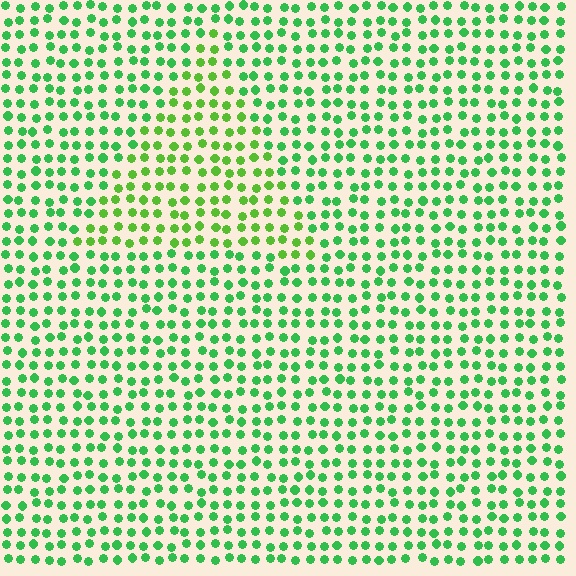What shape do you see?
I see a triangle.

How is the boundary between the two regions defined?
The boundary is defined purely by a slight shift in hue (about 28 degrees). Spacing, size, and orientation are identical on both sides.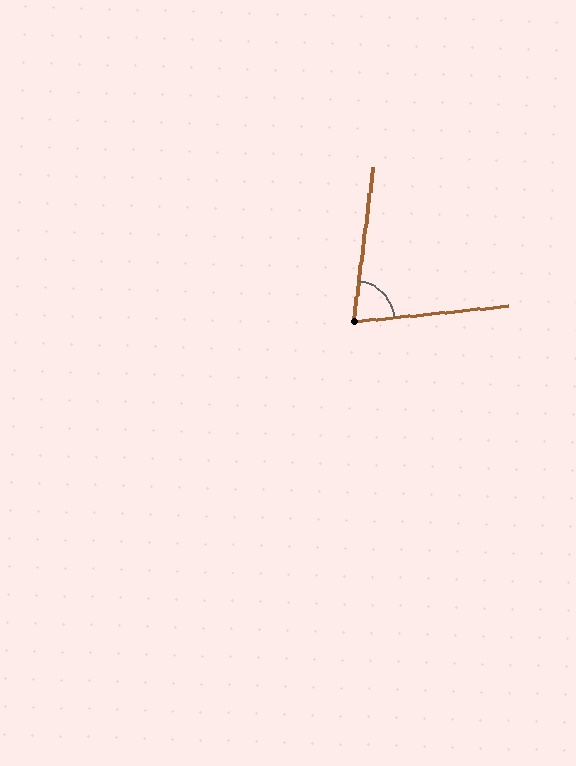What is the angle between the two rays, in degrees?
Approximately 77 degrees.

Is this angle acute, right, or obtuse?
It is acute.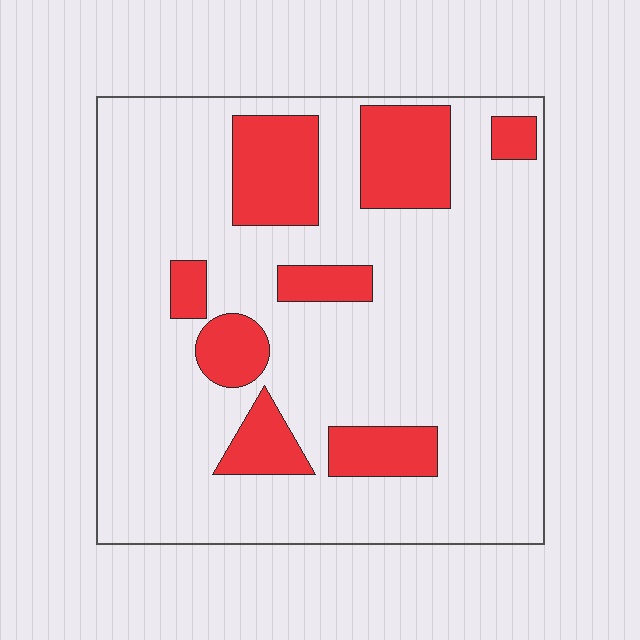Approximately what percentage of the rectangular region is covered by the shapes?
Approximately 20%.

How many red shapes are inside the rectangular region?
8.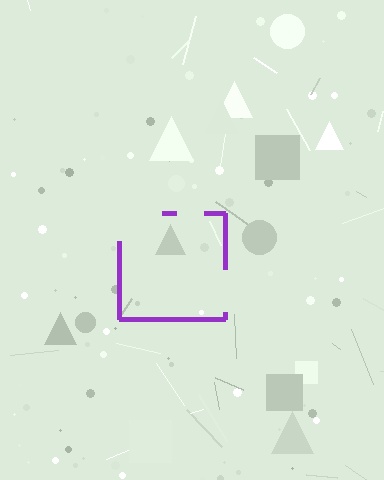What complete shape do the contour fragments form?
The contour fragments form a square.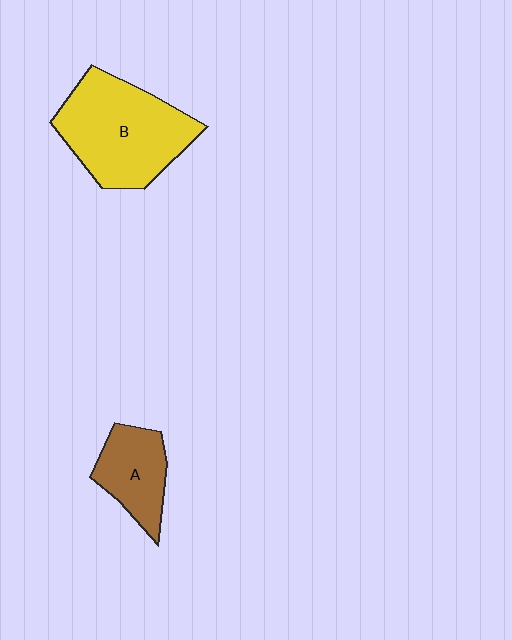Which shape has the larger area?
Shape B (yellow).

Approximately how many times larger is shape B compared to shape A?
Approximately 2.0 times.